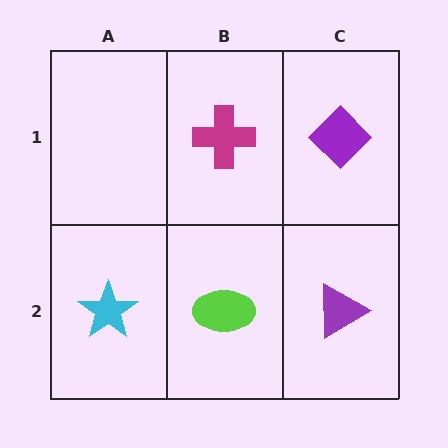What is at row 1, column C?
A purple diamond.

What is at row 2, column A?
A cyan star.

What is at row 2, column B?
A lime ellipse.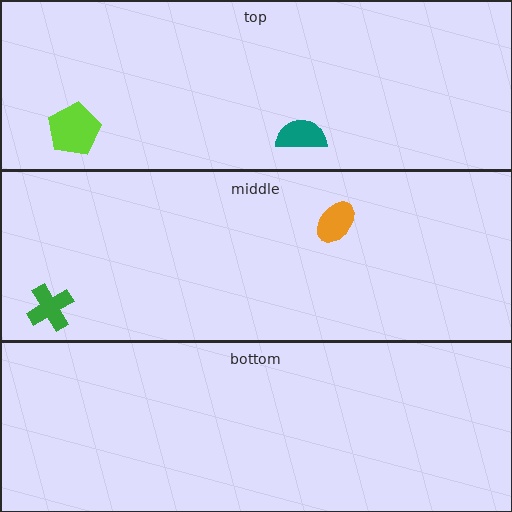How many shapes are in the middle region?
2.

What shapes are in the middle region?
The orange ellipse, the green cross.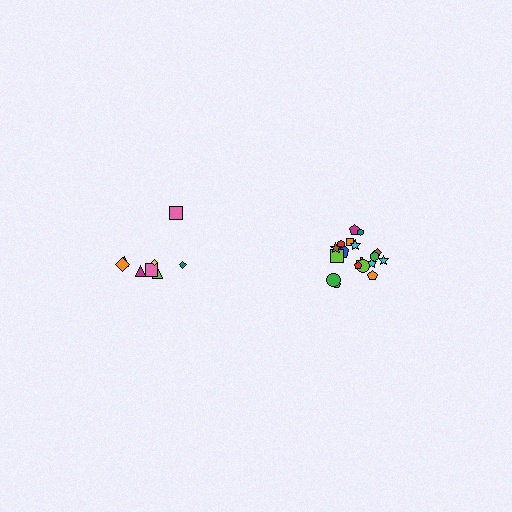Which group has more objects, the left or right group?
The right group.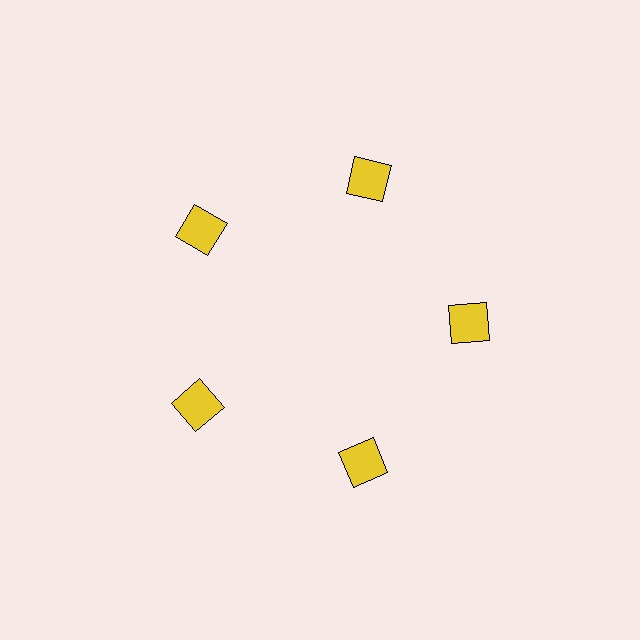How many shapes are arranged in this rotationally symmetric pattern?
There are 5 shapes, arranged in 5 groups of 1.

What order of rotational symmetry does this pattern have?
This pattern has 5-fold rotational symmetry.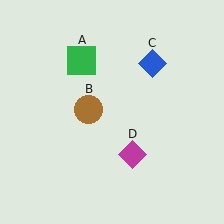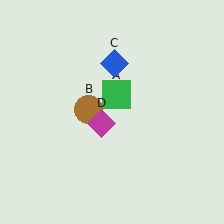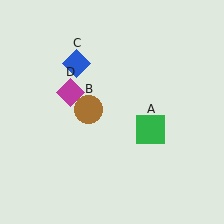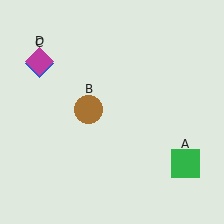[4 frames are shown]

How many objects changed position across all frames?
3 objects changed position: green square (object A), blue diamond (object C), magenta diamond (object D).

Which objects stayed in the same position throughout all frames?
Brown circle (object B) remained stationary.